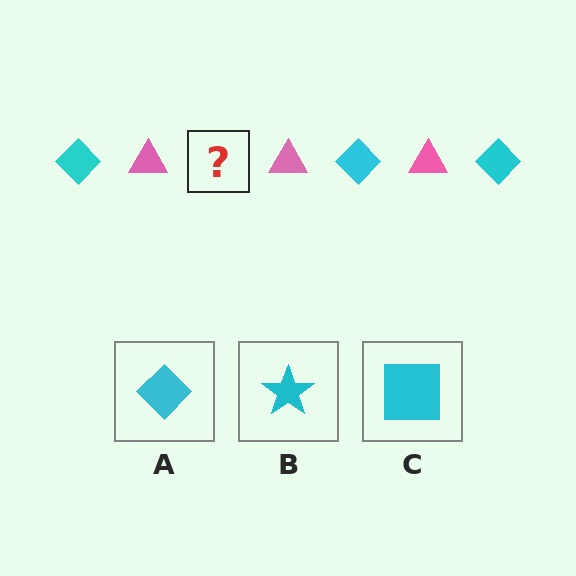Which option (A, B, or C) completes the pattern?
A.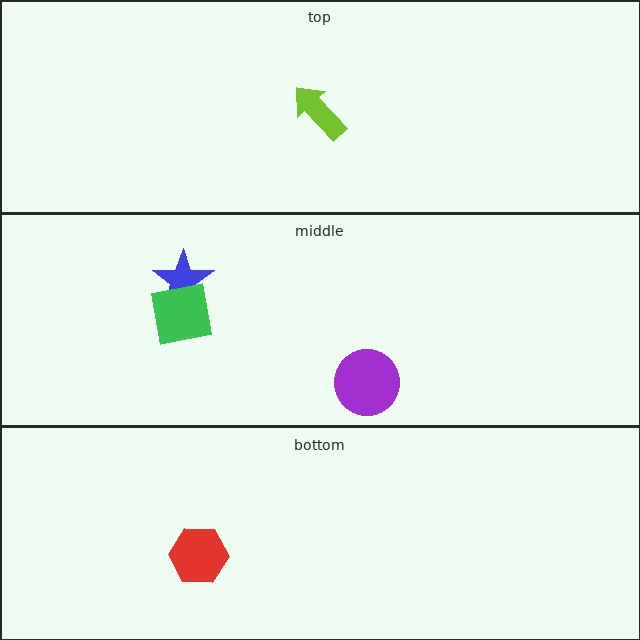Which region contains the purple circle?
The middle region.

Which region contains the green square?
The middle region.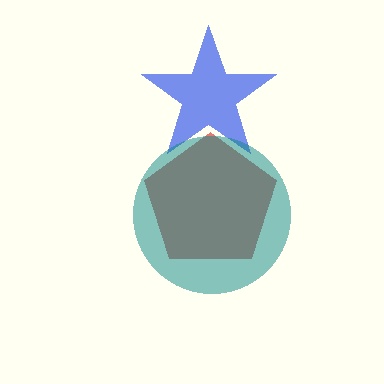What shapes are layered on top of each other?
The layered shapes are: a red pentagon, a blue star, a teal circle.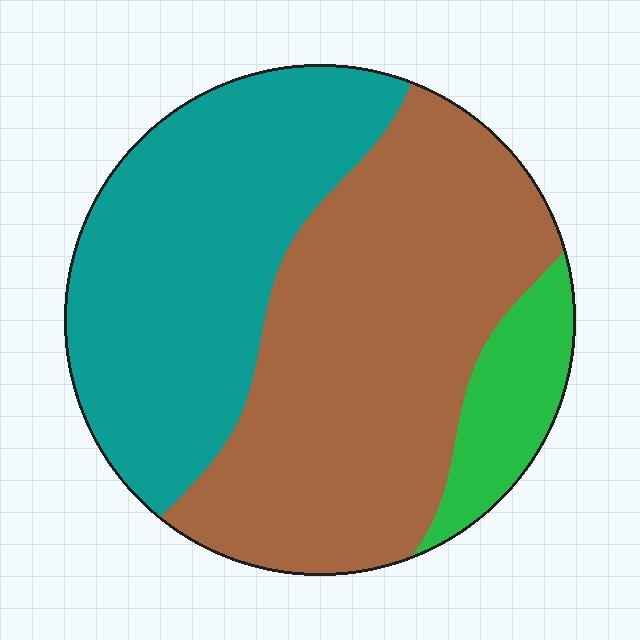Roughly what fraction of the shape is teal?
Teal takes up about two fifths (2/5) of the shape.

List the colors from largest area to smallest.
From largest to smallest: brown, teal, green.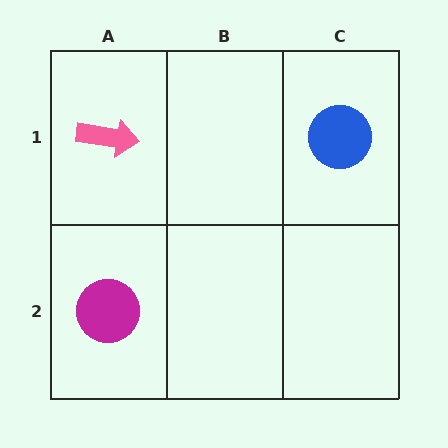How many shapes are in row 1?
2 shapes.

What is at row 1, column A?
A pink arrow.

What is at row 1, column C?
A blue circle.